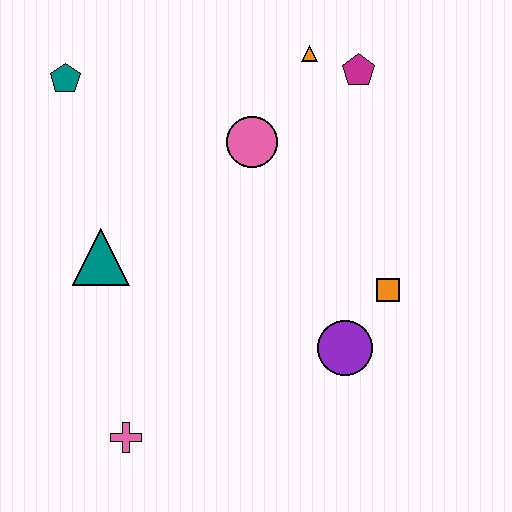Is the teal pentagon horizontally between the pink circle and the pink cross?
No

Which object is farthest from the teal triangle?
The magenta pentagon is farthest from the teal triangle.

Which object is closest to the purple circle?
The orange square is closest to the purple circle.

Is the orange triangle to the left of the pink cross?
No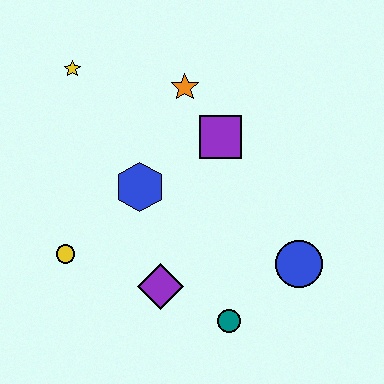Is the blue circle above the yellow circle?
No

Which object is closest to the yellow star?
The orange star is closest to the yellow star.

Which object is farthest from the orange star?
The teal circle is farthest from the orange star.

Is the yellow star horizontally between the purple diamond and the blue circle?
No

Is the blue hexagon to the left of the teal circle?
Yes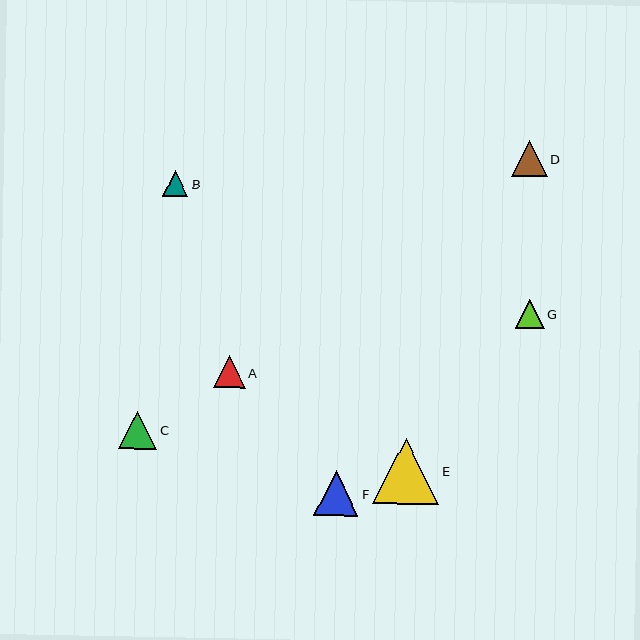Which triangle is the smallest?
Triangle B is the smallest with a size of approximately 26 pixels.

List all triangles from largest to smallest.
From largest to smallest: E, F, C, D, A, G, B.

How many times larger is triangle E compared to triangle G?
Triangle E is approximately 2.3 times the size of triangle G.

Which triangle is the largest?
Triangle E is the largest with a size of approximately 66 pixels.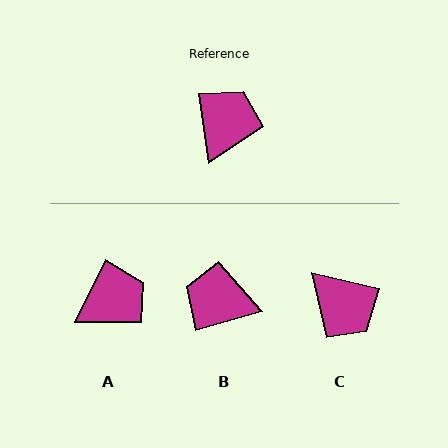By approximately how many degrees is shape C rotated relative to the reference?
Approximately 111 degrees clockwise.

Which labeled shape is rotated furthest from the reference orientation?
C, about 111 degrees away.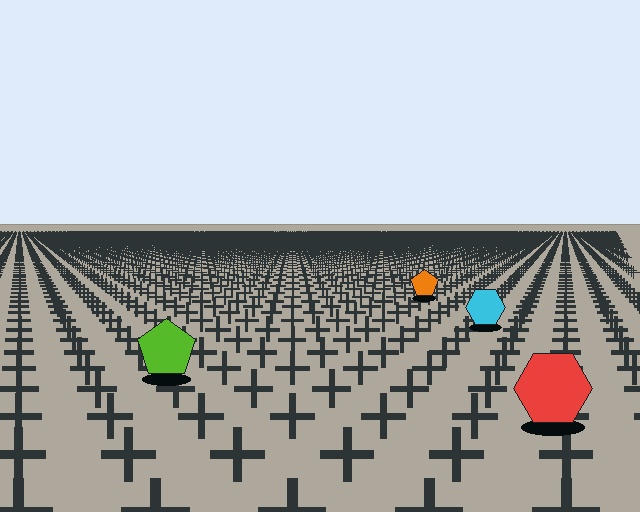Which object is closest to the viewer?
The red hexagon is closest. The texture marks near it are larger and more spread out.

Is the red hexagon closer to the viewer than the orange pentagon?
Yes. The red hexagon is closer — you can tell from the texture gradient: the ground texture is coarser near it.